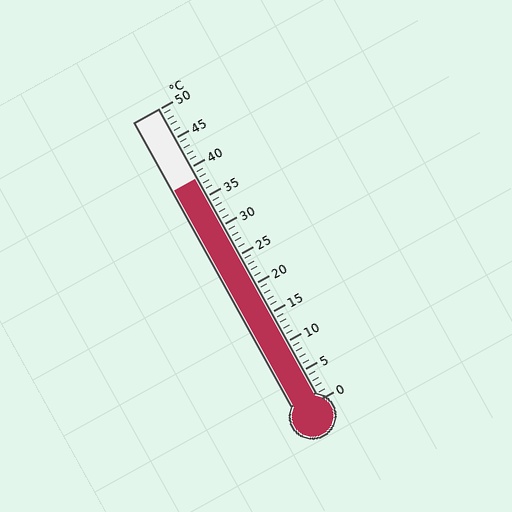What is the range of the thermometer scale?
The thermometer scale ranges from 0°C to 50°C.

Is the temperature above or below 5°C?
The temperature is above 5°C.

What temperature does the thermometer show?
The thermometer shows approximately 38°C.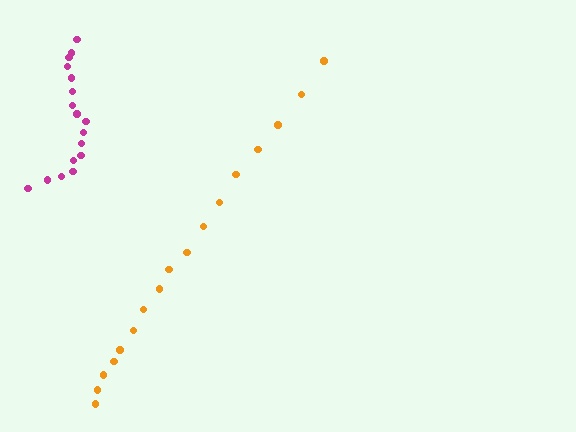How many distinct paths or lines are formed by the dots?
There are 2 distinct paths.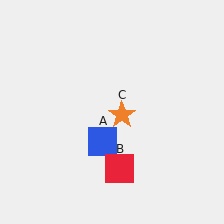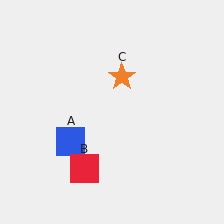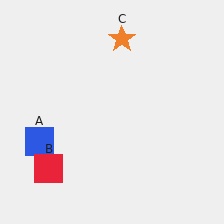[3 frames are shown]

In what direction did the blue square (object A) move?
The blue square (object A) moved left.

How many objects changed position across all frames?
3 objects changed position: blue square (object A), red square (object B), orange star (object C).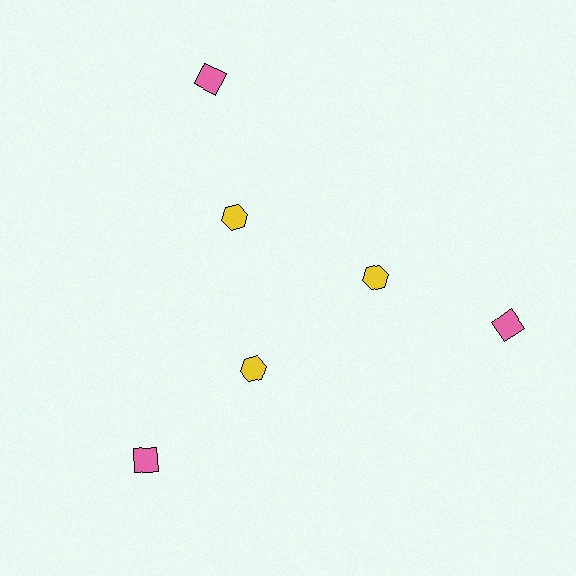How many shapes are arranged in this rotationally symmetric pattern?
There are 6 shapes, arranged in 3 groups of 2.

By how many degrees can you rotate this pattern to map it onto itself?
The pattern maps onto itself every 120 degrees of rotation.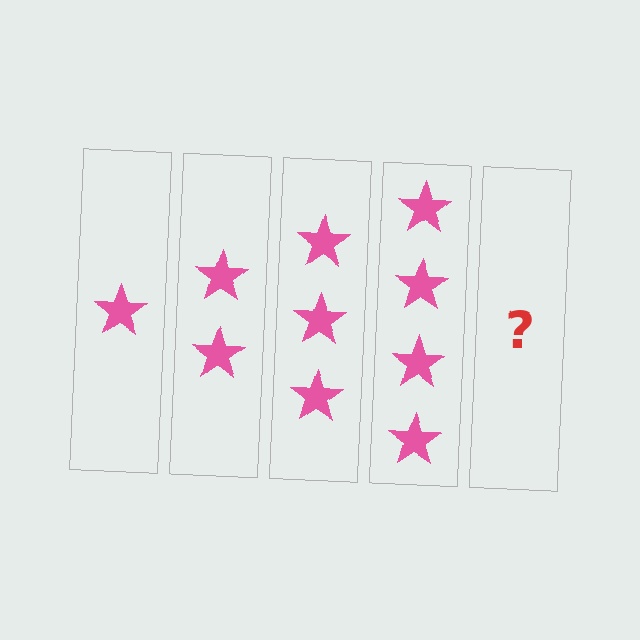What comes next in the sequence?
The next element should be 5 stars.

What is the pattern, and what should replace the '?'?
The pattern is that each step adds one more star. The '?' should be 5 stars.